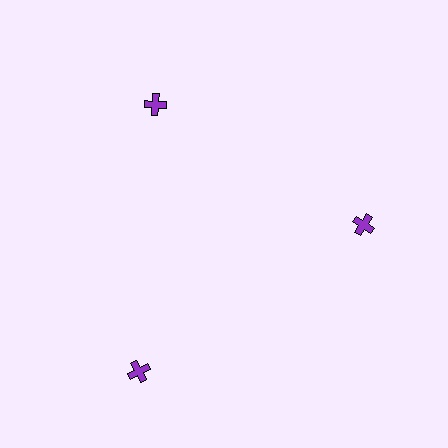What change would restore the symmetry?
The symmetry would be restored by moving it inward, back onto the ring so that all 3 crosses sit at equal angles and equal distance from the center.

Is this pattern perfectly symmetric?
No. The 3 purple crosses are arranged in a ring, but one element near the 7 o'clock position is pushed outward from the center, breaking the 3-fold rotational symmetry.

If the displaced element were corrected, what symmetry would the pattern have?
It would have 3-fold rotational symmetry — the pattern would map onto itself every 120 degrees.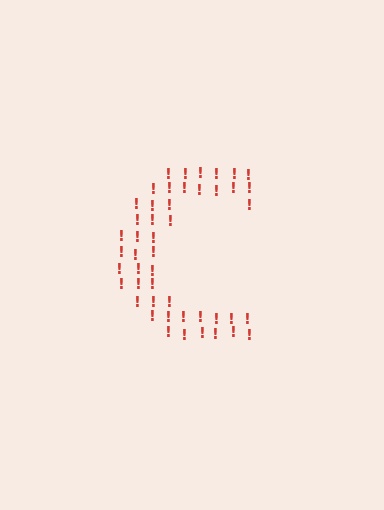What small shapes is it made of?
It is made of small exclamation marks.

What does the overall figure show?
The overall figure shows the letter C.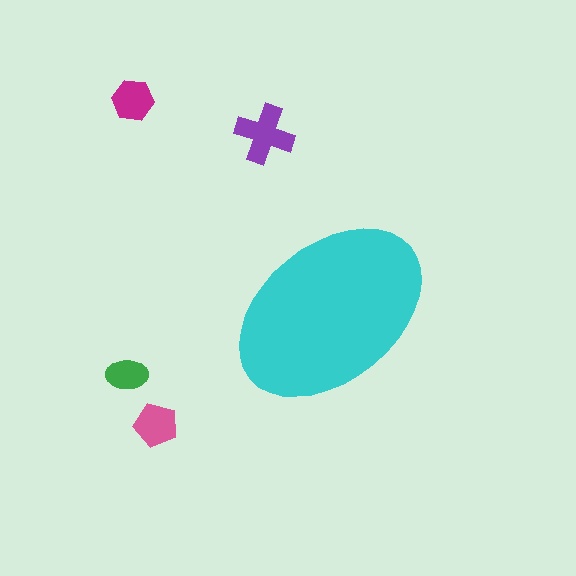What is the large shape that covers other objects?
A cyan ellipse.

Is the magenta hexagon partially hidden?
No, the magenta hexagon is fully visible.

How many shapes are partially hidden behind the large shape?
0 shapes are partially hidden.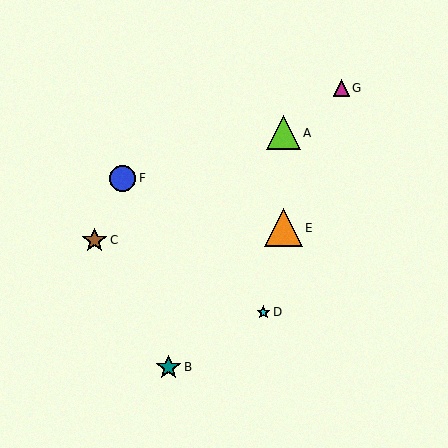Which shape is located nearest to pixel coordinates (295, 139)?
The lime triangle (labeled A) at (283, 133) is nearest to that location.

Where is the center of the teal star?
The center of the teal star is at (169, 367).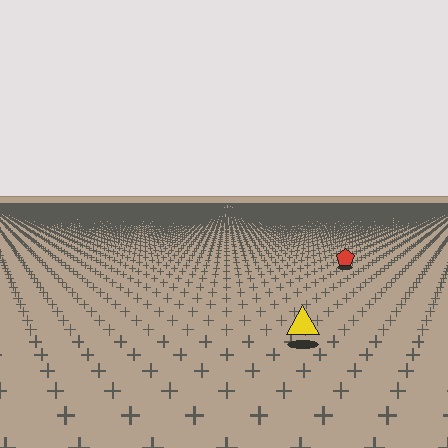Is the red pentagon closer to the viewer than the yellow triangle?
No. The yellow triangle is closer — you can tell from the texture gradient: the ground texture is coarser near it.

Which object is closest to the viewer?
The yellow triangle is closest. The texture marks near it are larger and more spread out.